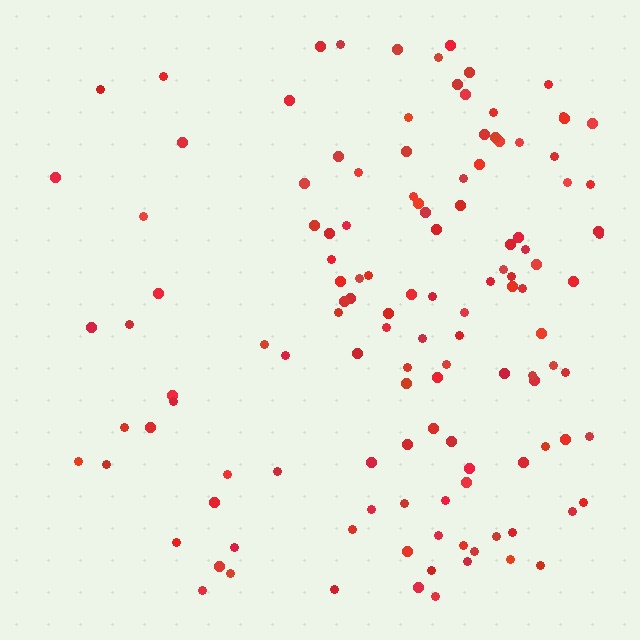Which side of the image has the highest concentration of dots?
The right.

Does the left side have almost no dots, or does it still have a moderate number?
Still a moderate number, just noticeably fewer than the right.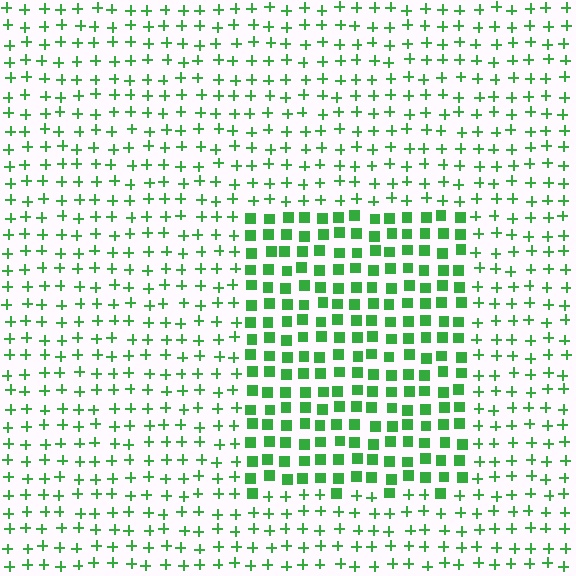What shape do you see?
I see a rectangle.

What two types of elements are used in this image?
The image uses squares inside the rectangle region and plus signs outside it.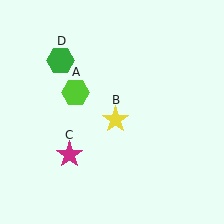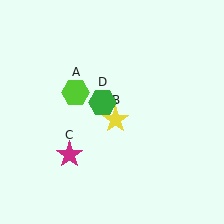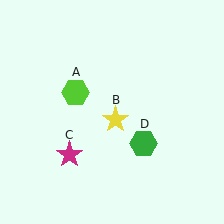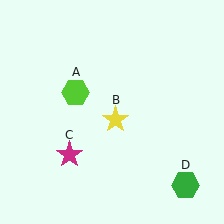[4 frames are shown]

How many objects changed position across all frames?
1 object changed position: green hexagon (object D).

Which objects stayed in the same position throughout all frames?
Lime hexagon (object A) and yellow star (object B) and magenta star (object C) remained stationary.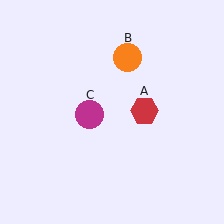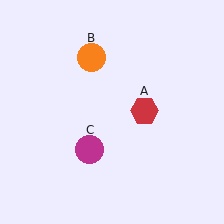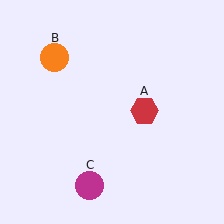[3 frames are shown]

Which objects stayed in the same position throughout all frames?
Red hexagon (object A) remained stationary.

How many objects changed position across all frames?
2 objects changed position: orange circle (object B), magenta circle (object C).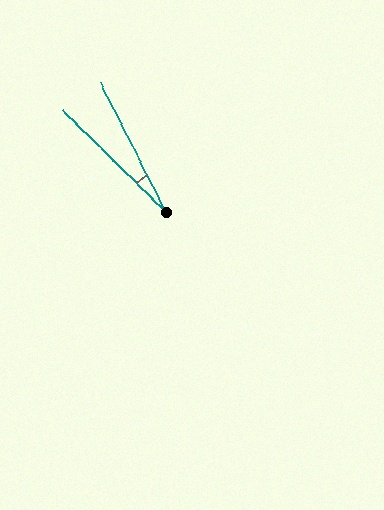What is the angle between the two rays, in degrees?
Approximately 19 degrees.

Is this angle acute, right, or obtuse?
It is acute.